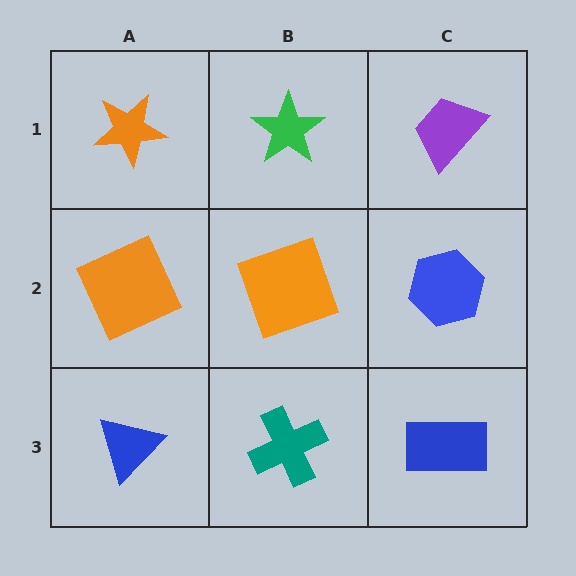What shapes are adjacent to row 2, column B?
A green star (row 1, column B), a teal cross (row 3, column B), an orange square (row 2, column A), a blue hexagon (row 2, column C).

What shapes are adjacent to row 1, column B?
An orange square (row 2, column B), an orange star (row 1, column A), a purple trapezoid (row 1, column C).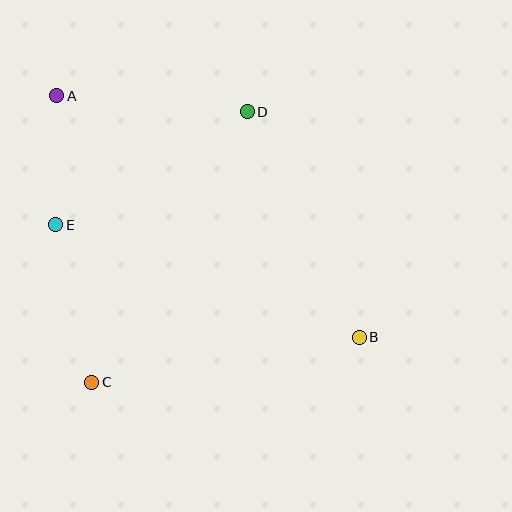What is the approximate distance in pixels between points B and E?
The distance between B and E is approximately 324 pixels.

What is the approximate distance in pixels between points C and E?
The distance between C and E is approximately 162 pixels.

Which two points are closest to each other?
Points A and E are closest to each other.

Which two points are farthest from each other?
Points A and B are farthest from each other.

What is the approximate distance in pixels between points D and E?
The distance between D and E is approximately 222 pixels.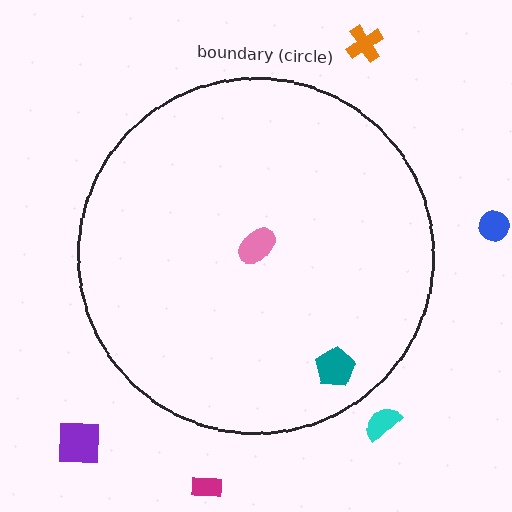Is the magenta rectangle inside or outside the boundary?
Outside.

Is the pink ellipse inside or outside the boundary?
Inside.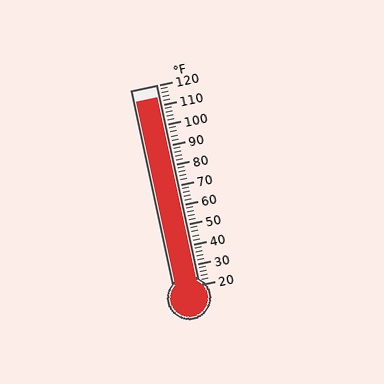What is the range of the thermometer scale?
The thermometer scale ranges from 20°F to 120°F.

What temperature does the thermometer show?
The thermometer shows approximately 114°F.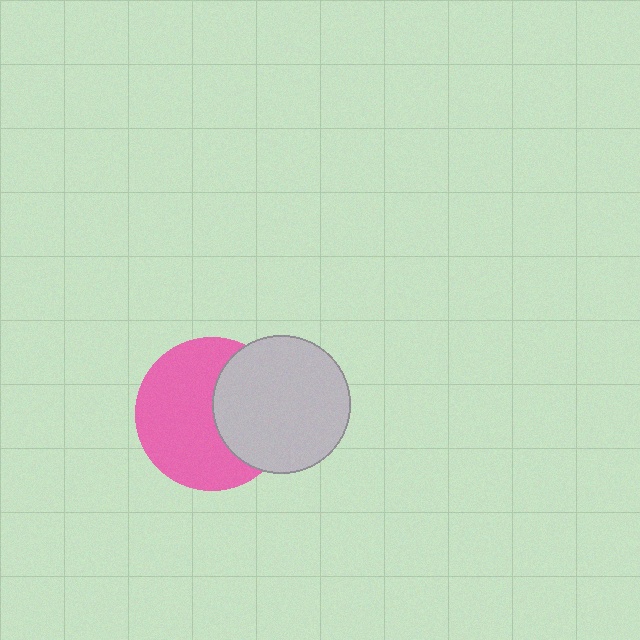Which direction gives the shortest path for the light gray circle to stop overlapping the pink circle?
Moving right gives the shortest separation.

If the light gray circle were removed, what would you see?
You would see the complete pink circle.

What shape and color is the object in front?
The object in front is a light gray circle.